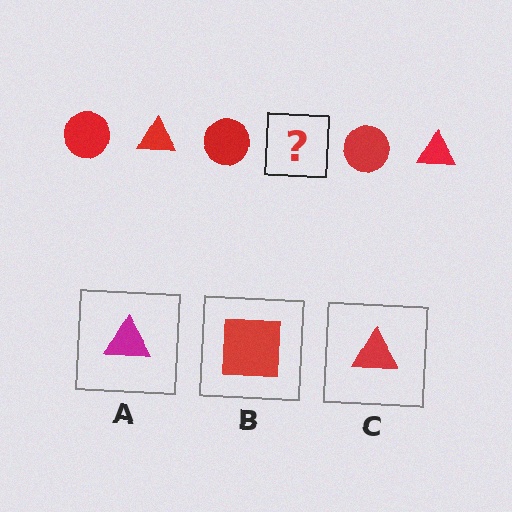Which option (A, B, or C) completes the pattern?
C.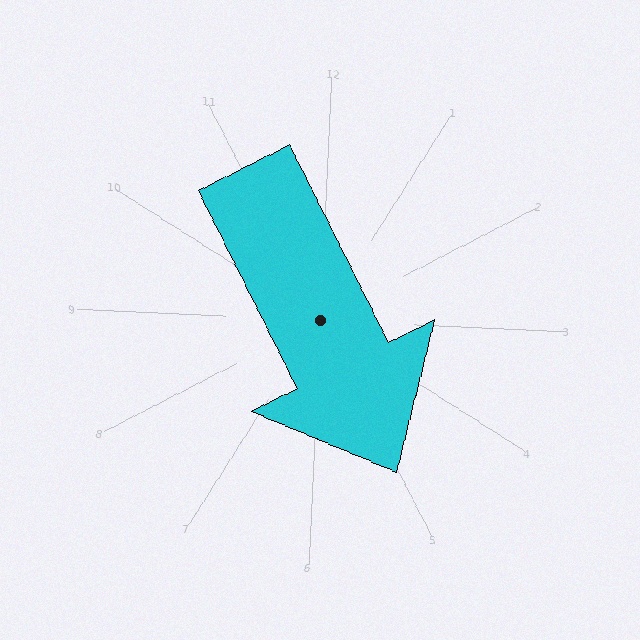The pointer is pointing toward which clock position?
Roughly 5 o'clock.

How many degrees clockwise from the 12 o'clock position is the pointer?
Approximately 151 degrees.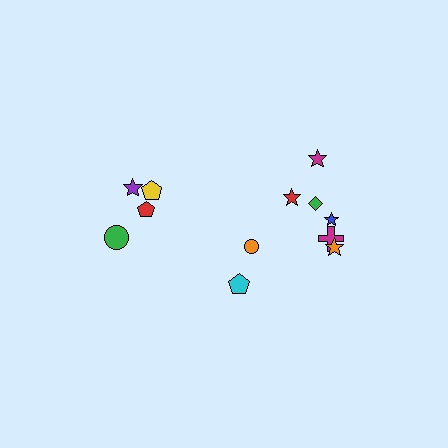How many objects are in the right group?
There are 8 objects.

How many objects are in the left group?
There are 4 objects.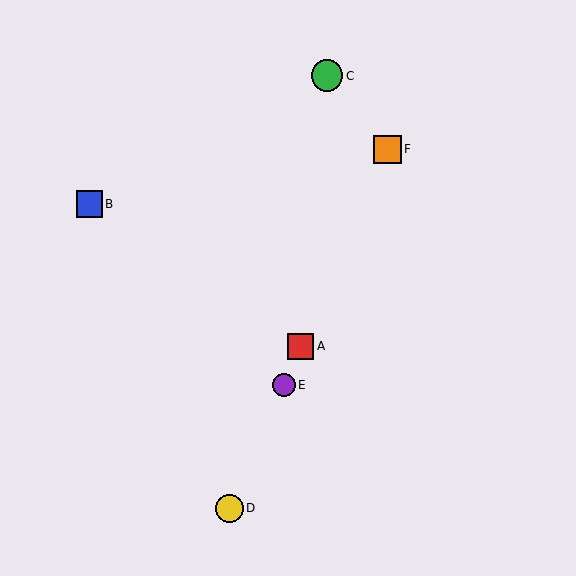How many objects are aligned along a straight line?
4 objects (A, D, E, F) are aligned along a straight line.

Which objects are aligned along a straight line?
Objects A, D, E, F are aligned along a straight line.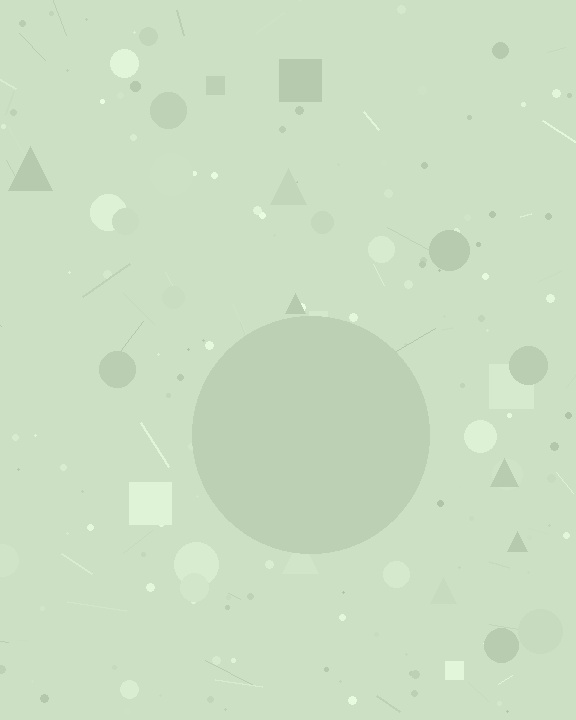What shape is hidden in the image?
A circle is hidden in the image.